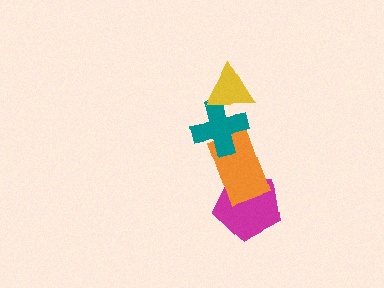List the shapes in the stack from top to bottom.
From top to bottom: the yellow triangle, the teal cross, the orange rectangle, the magenta pentagon.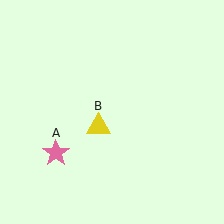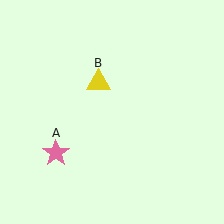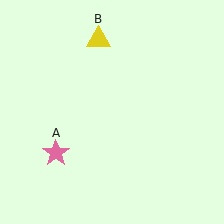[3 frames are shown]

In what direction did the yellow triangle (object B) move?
The yellow triangle (object B) moved up.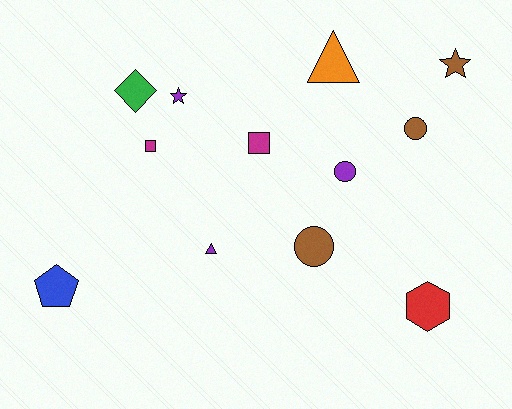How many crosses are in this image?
There are no crosses.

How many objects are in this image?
There are 12 objects.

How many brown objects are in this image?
There are 3 brown objects.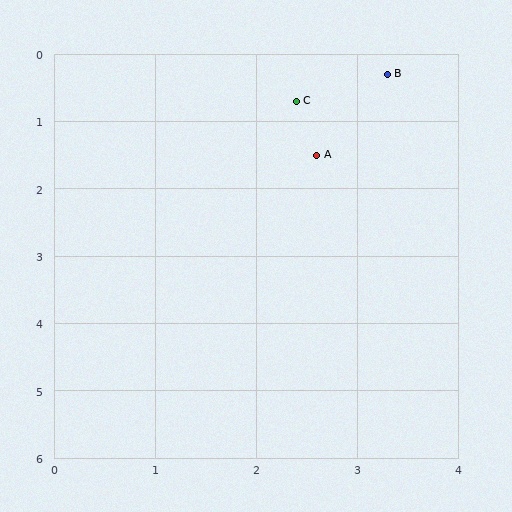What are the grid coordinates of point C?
Point C is at approximately (2.4, 0.7).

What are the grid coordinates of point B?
Point B is at approximately (3.3, 0.3).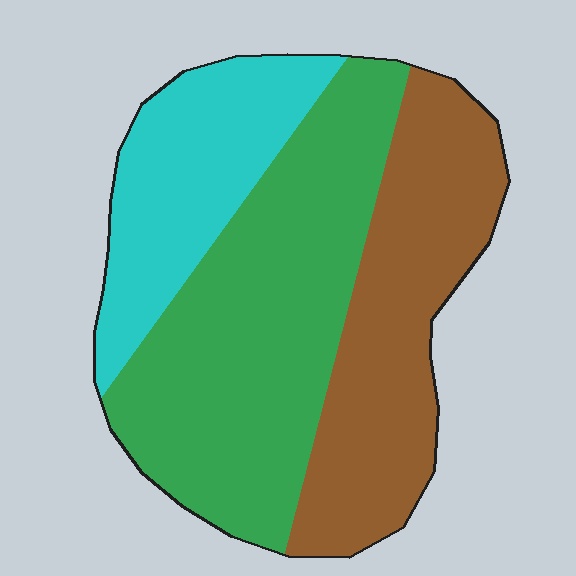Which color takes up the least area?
Cyan, at roughly 25%.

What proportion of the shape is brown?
Brown takes up between a sixth and a third of the shape.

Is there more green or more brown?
Green.